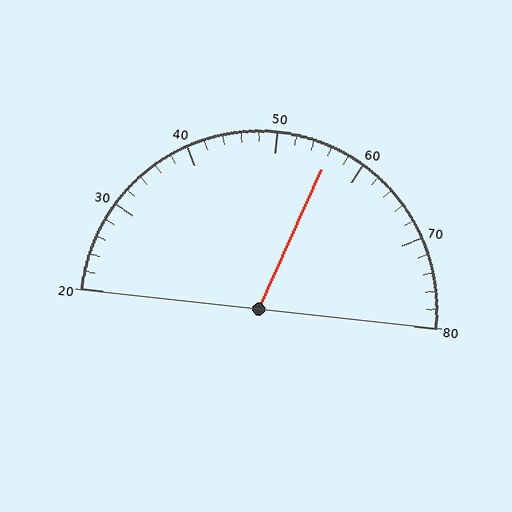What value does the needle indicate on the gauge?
The needle indicates approximately 56.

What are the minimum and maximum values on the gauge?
The gauge ranges from 20 to 80.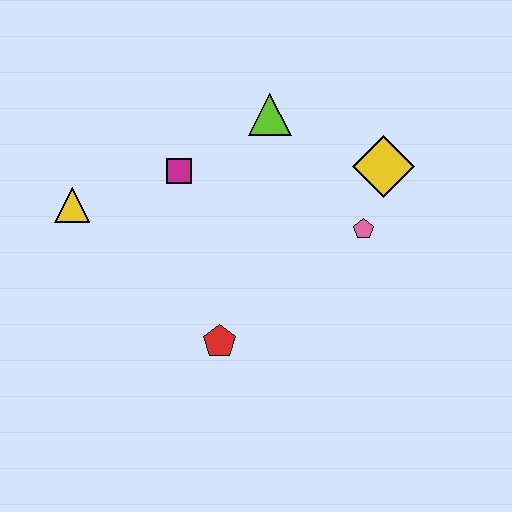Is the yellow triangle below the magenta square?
Yes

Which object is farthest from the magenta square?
The yellow diamond is farthest from the magenta square.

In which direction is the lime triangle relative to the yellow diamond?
The lime triangle is to the left of the yellow diamond.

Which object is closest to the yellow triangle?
The magenta square is closest to the yellow triangle.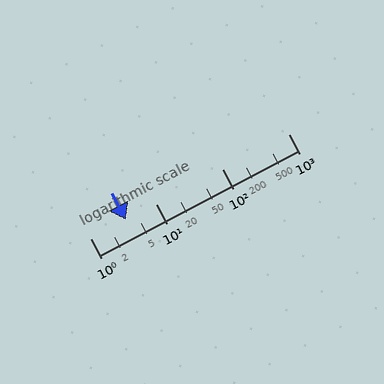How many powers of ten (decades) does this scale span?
The scale spans 3 decades, from 1 to 1000.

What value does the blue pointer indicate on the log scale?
The pointer indicates approximately 3.5.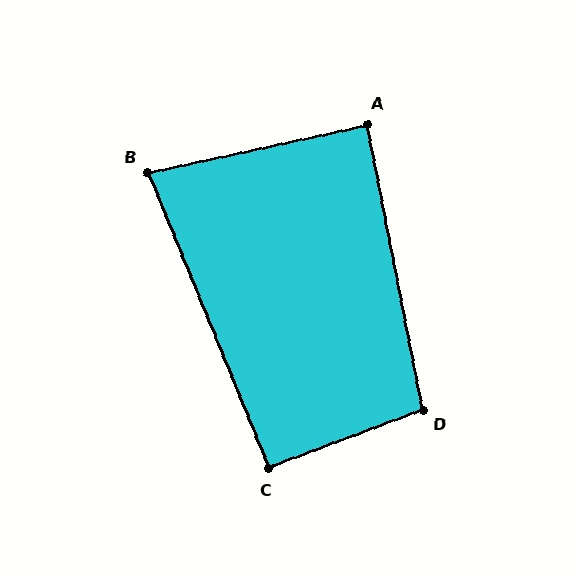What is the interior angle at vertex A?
Approximately 89 degrees (approximately right).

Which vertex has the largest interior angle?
D, at approximately 100 degrees.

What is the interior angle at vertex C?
Approximately 91 degrees (approximately right).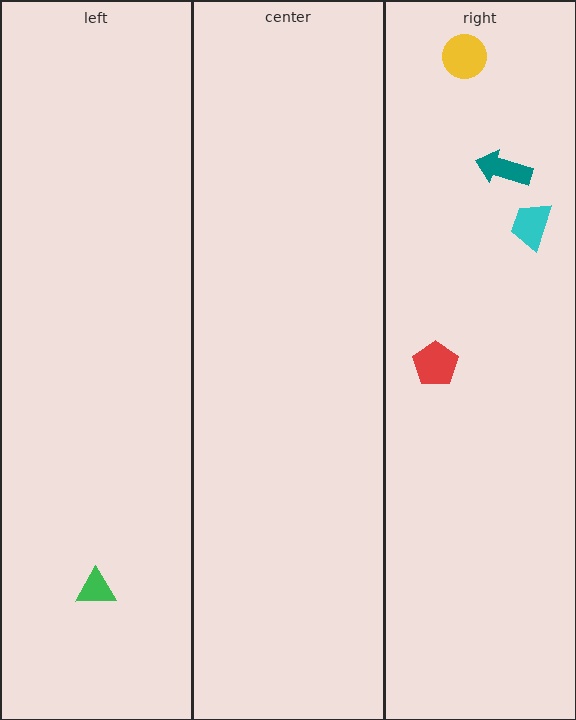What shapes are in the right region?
The teal arrow, the red pentagon, the cyan trapezoid, the yellow circle.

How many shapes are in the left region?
1.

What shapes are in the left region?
The green triangle.